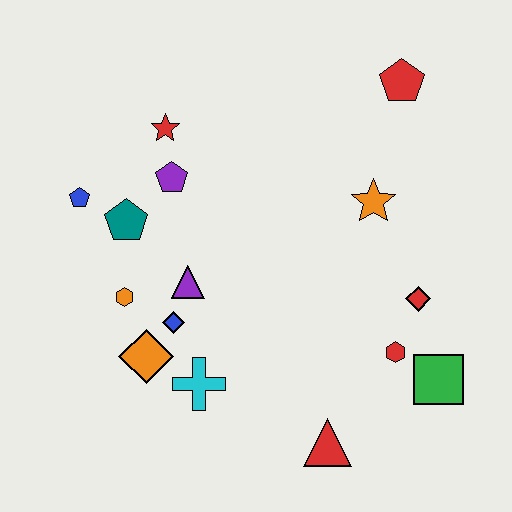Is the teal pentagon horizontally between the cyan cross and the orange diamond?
No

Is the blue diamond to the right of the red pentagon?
No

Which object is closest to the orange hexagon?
The blue diamond is closest to the orange hexagon.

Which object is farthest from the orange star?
The blue pentagon is farthest from the orange star.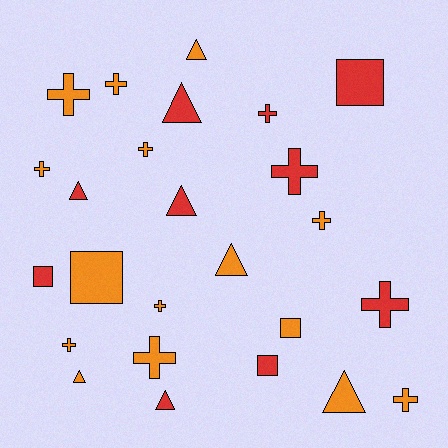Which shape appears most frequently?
Cross, with 12 objects.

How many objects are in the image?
There are 25 objects.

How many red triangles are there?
There are 4 red triangles.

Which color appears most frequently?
Orange, with 15 objects.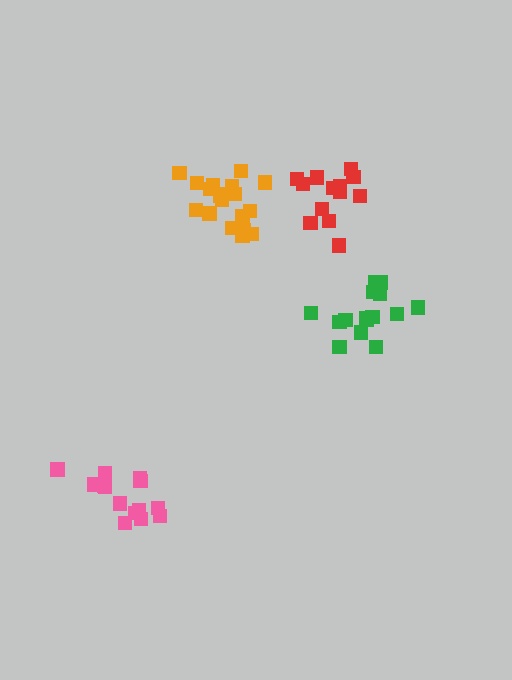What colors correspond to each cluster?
The clusters are colored: green, pink, red, orange.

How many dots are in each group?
Group 1: 15 dots, Group 2: 14 dots, Group 3: 13 dots, Group 4: 19 dots (61 total).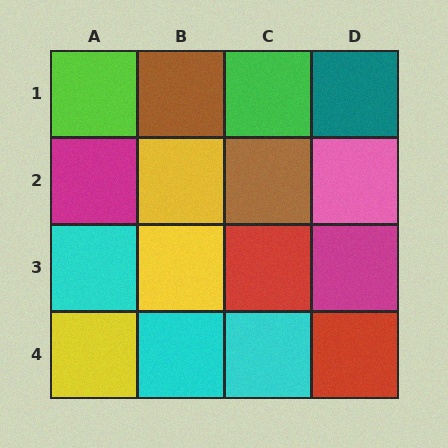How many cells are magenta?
2 cells are magenta.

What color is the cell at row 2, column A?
Magenta.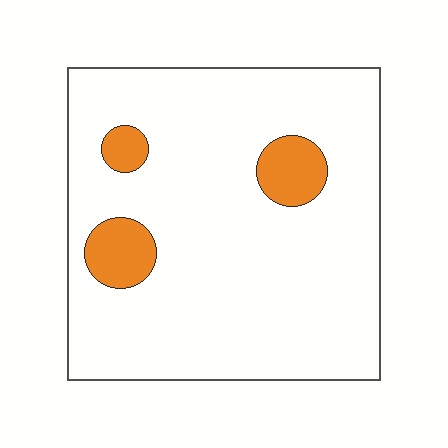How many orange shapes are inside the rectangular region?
3.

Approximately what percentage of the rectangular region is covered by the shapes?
Approximately 10%.